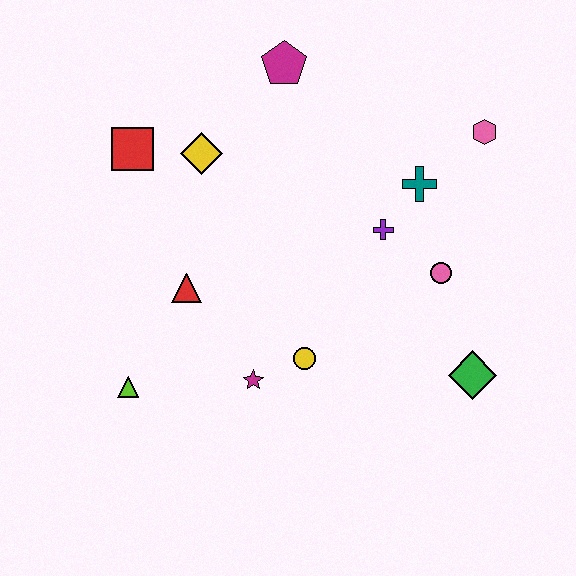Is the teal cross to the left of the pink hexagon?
Yes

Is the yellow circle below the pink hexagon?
Yes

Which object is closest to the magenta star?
The yellow circle is closest to the magenta star.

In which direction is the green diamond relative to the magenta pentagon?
The green diamond is below the magenta pentagon.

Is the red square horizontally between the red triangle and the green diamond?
No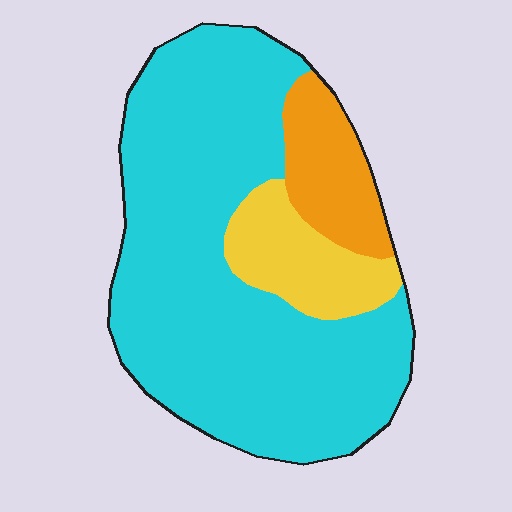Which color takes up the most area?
Cyan, at roughly 75%.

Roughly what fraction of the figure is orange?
Orange covers roughly 15% of the figure.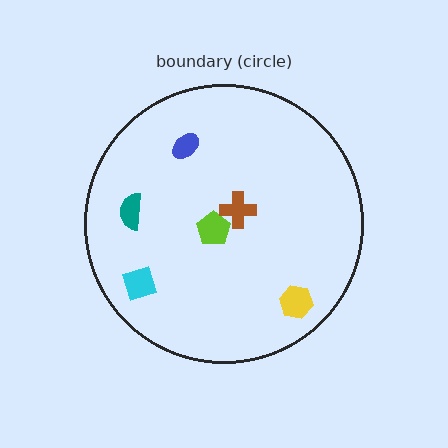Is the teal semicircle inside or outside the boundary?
Inside.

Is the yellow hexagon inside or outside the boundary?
Inside.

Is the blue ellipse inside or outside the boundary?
Inside.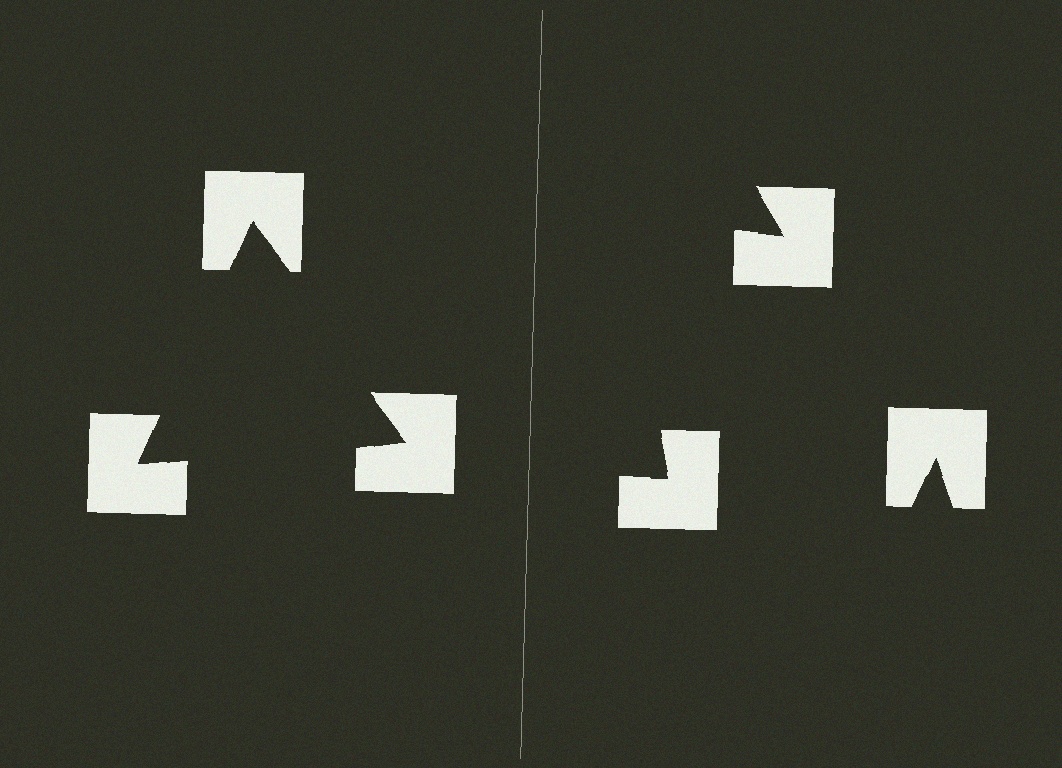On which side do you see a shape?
An illusory triangle appears on the left side. On the right side the wedge cuts are rotated, so no coherent shape forms.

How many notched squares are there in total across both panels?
6 — 3 on each side.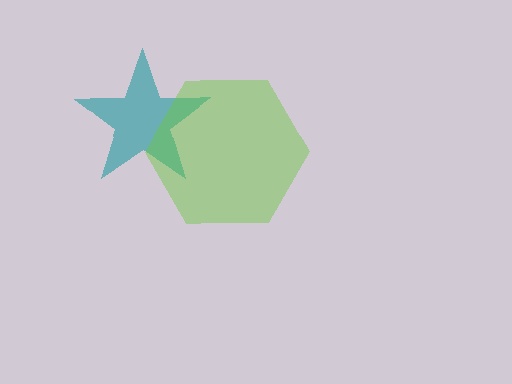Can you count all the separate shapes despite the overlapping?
Yes, there are 2 separate shapes.